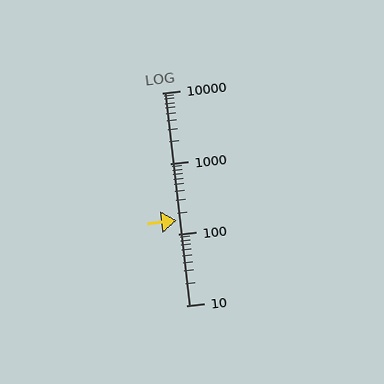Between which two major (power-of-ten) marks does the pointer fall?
The pointer is between 100 and 1000.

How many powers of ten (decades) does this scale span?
The scale spans 3 decades, from 10 to 10000.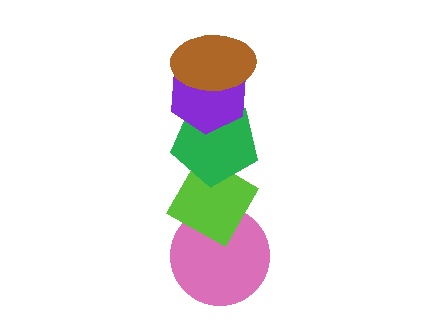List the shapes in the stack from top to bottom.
From top to bottom: the brown ellipse, the purple hexagon, the green pentagon, the lime diamond, the pink circle.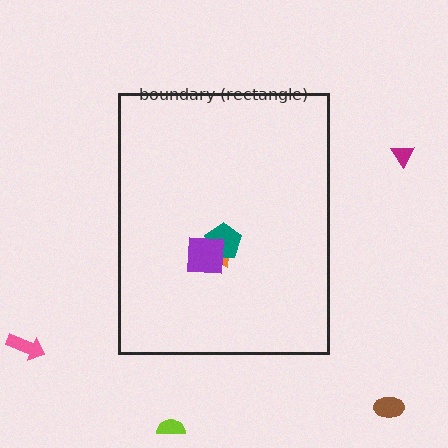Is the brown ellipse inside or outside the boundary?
Outside.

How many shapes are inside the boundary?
3 inside, 4 outside.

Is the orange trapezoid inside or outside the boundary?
Inside.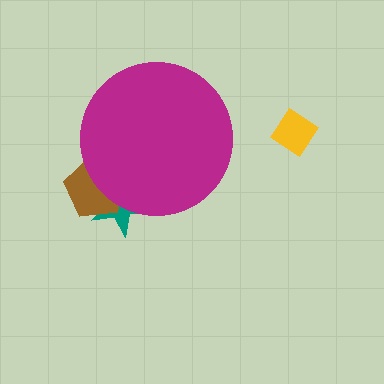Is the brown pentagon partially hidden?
Yes, the brown pentagon is partially hidden behind the magenta circle.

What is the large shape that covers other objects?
A magenta circle.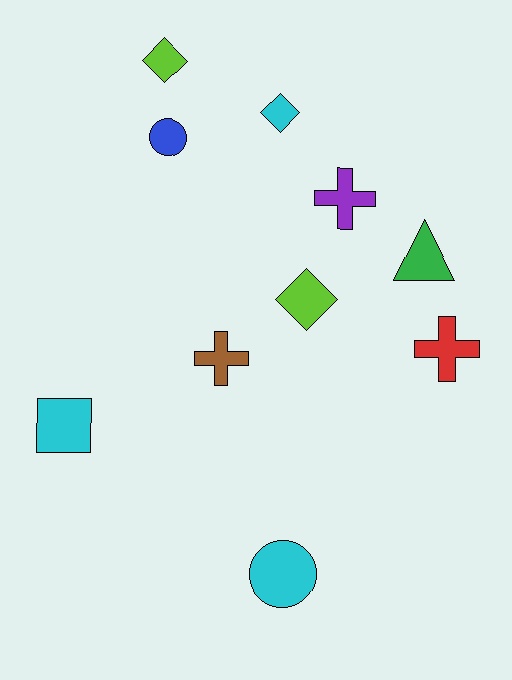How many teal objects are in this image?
There are no teal objects.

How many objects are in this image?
There are 10 objects.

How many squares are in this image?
There is 1 square.